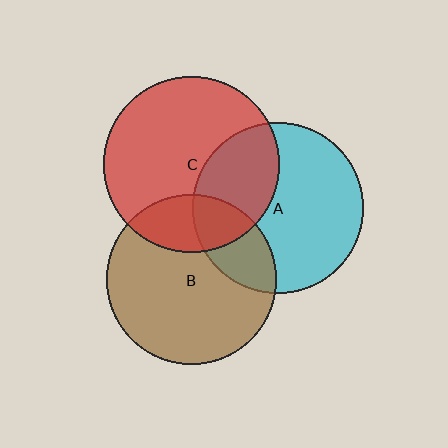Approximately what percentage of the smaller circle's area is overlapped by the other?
Approximately 35%.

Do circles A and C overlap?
Yes.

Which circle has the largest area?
Circle C (red).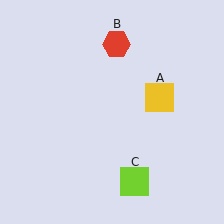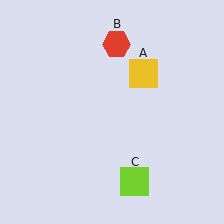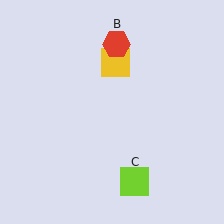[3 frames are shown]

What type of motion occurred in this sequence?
The yellow square (object A) rotated counterclockwise around the center of the scene.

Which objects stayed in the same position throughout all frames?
Red hexagon (object B) and lime square (object C) remained stationary.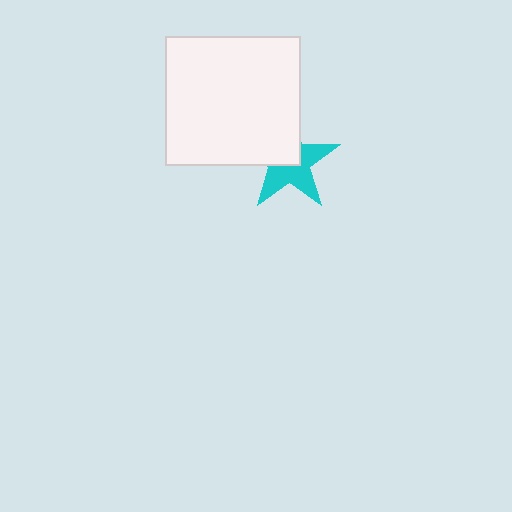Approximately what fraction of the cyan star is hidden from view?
Roughly 45% of the cyan star is hidden behind the white rectangle.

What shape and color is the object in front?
The object in front is a white rectangle.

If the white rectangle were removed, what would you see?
You would see the complete cyan star.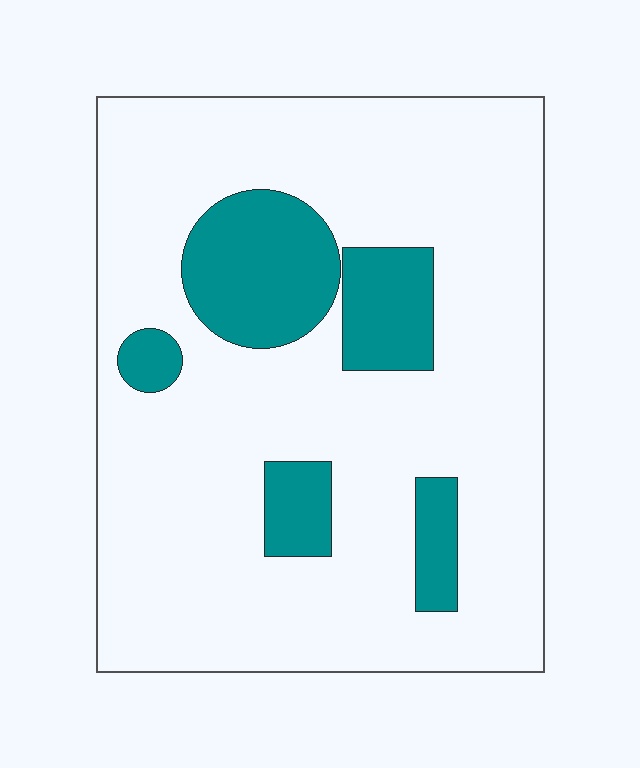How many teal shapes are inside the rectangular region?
5.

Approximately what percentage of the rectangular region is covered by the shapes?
Approximately 20%.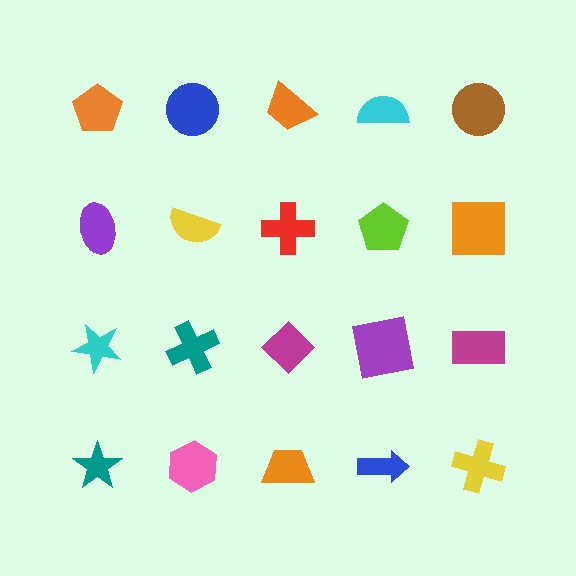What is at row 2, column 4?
A lime pentagon.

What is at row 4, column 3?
An orange trapezoid.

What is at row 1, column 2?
A blue circle.